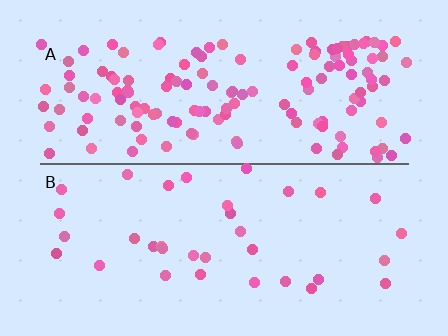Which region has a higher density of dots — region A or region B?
A (the top).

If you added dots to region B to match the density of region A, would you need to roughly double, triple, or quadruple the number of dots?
Approximately quadruple.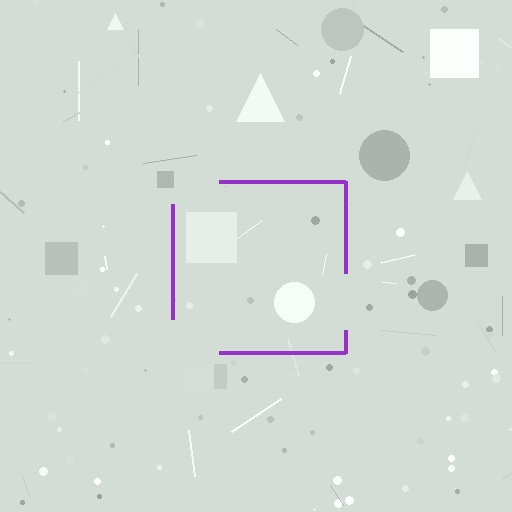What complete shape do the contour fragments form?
The contour fragments form a square.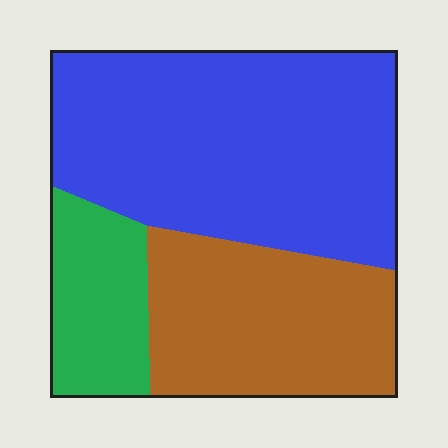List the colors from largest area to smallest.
From largest to smallest: blue, brown, green.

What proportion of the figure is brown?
Brown covers roughly 30% of the figure.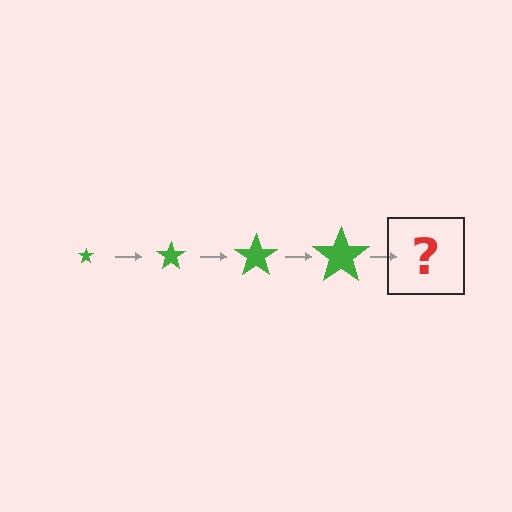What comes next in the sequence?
The next element should be a green star, larger than the previous one.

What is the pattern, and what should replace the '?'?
The pattern is that the star gets progressively larger each step. The '?' should be a green star, larger than the previous one.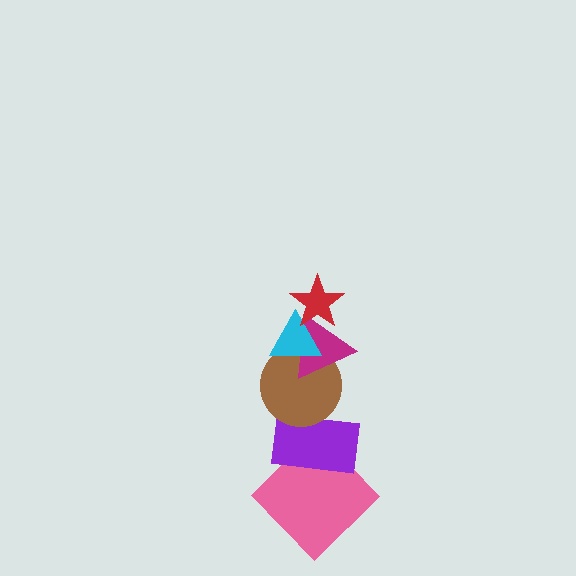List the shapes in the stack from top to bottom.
From top to bottom: the red star, the cyan triangle, the magenta triangle, the brown circle, the purple rectangle, the pink diamond.